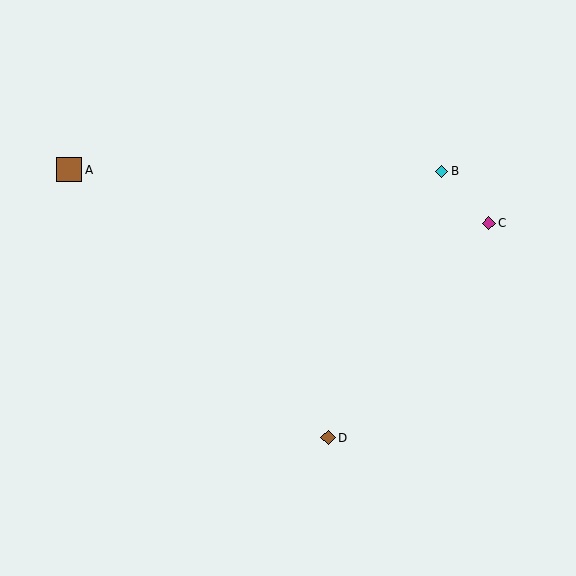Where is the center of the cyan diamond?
The center of the cyan diamond is at (442, 171).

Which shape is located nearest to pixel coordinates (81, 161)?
The brown square (labeled A) at (69, 170) is nearest to that location.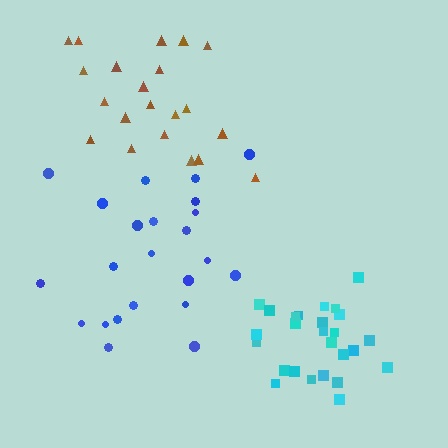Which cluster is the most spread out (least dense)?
Brown.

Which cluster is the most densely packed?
Cyan.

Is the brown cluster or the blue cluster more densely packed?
Blue.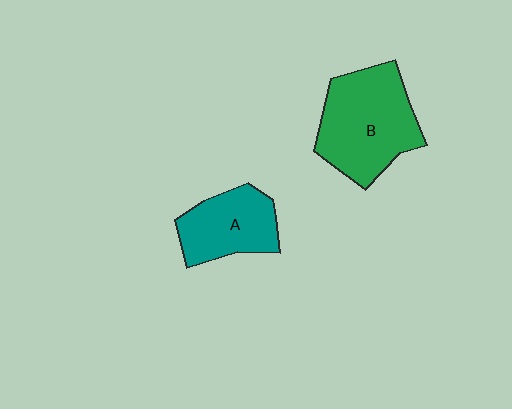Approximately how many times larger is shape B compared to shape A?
Approximately 1.5 times.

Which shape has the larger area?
Shape B (green).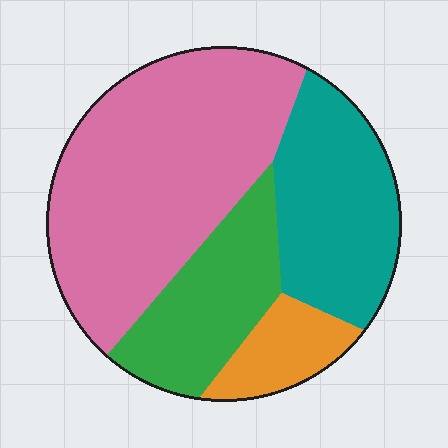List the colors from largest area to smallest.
From largest to smallest: pink, teal, green, orange.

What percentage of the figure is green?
Green covers about 20% of the figure.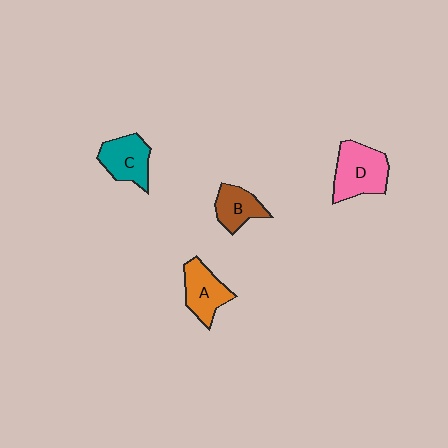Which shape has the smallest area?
Shape B (brown).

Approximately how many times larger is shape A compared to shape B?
Approximately 1.2 times.